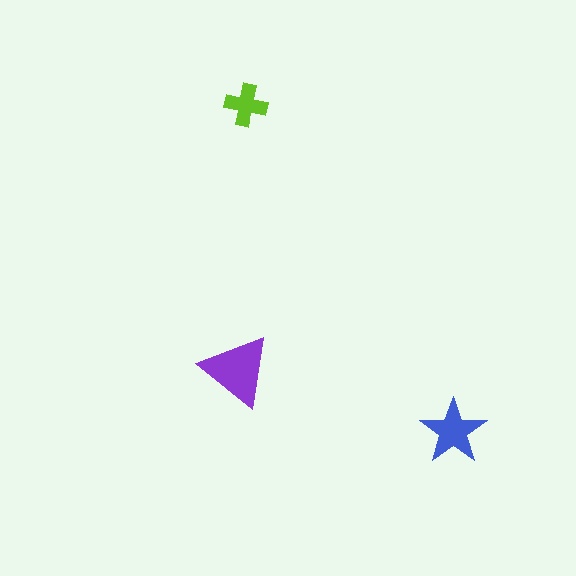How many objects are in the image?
There are 3 objects in the image.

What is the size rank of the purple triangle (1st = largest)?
1st.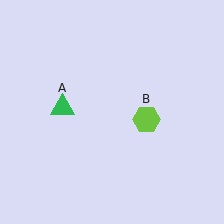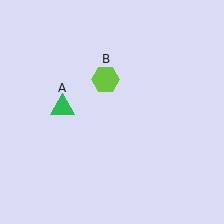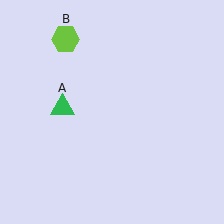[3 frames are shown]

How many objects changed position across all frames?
1 object changed position: lime hexagon (object B).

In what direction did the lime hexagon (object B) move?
The lime hexagon (object B) moved up and to the left.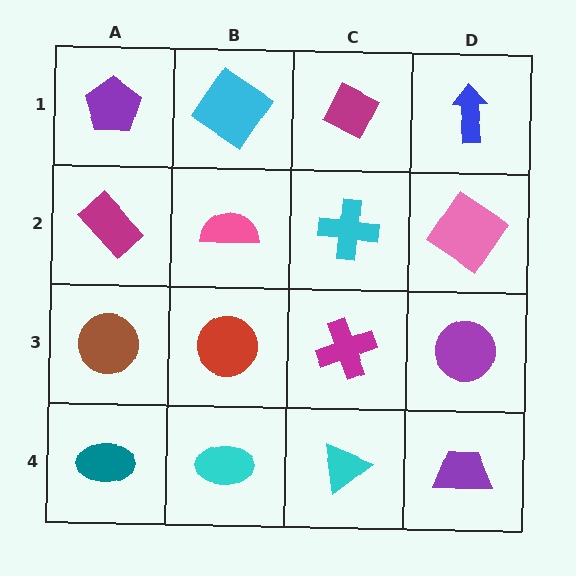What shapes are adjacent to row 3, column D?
A pink diamond (row 2, column D), a purple trapezoid (row 4, column D), a magenta cross (row 3, column C).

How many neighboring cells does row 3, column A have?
3.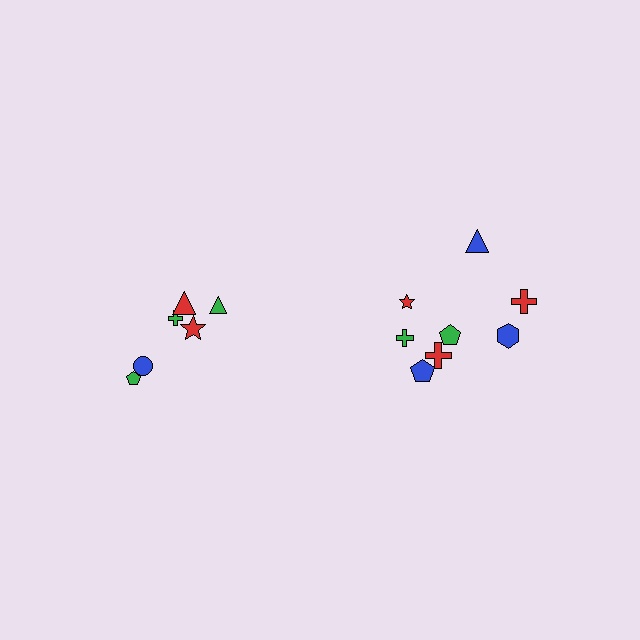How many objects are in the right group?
There are 8 objects.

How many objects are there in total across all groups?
There are 14 objects.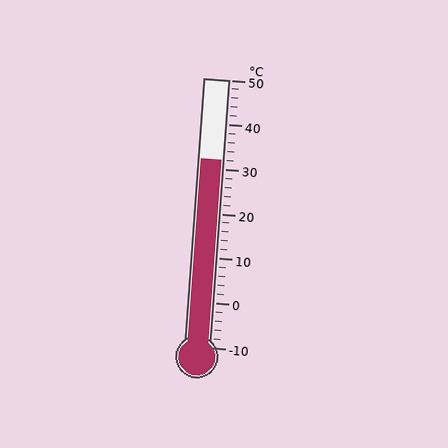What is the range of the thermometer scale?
The thermometer scale ranges from -10°C to 50°C.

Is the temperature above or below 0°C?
The temperature is above 0°C.